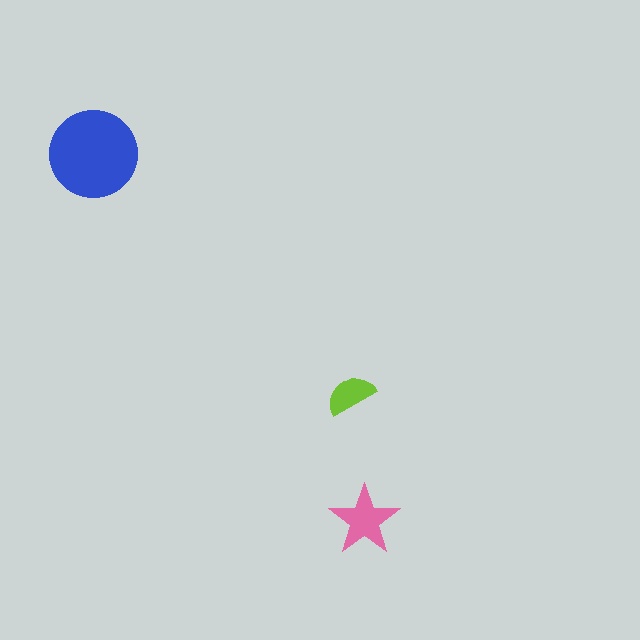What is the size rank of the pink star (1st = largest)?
2nd.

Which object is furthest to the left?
The blue circle is leftmost.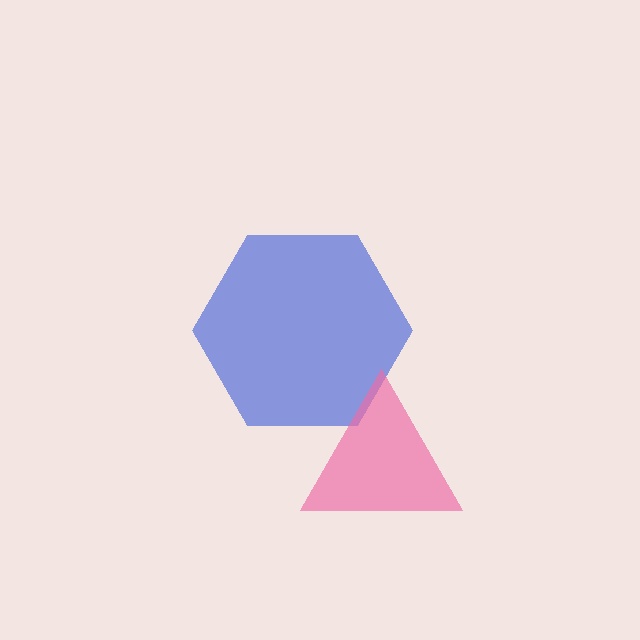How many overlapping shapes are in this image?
There are 2 overlapping shapes in the image.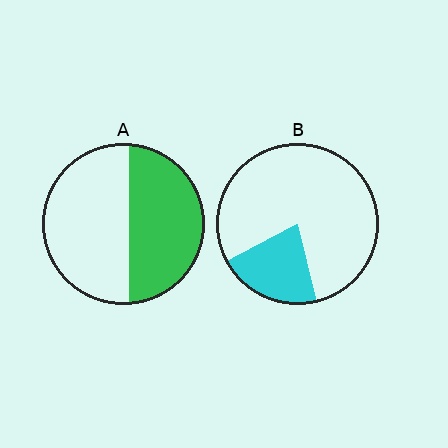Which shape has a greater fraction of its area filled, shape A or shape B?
Shape A.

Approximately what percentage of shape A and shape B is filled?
A is approximately 45% and B is approximately 20%.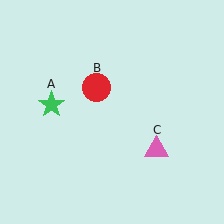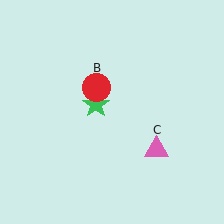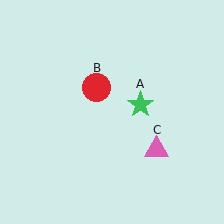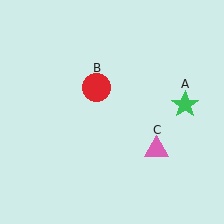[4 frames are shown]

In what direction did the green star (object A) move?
The green star (object A) moved right.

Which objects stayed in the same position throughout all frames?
Red circle (object B) and pink triangle (object C) remained stationary.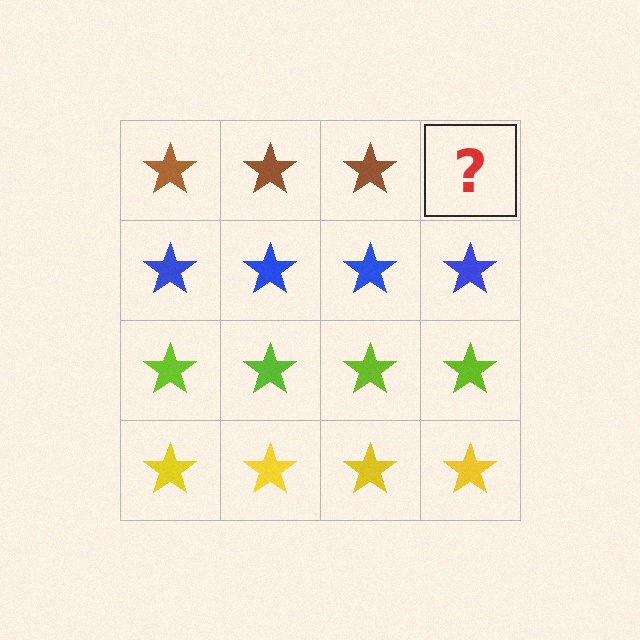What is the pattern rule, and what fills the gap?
The rule is that each row has a consistent color. The gap should be filled with a brown star.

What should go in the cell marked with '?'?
The missing cell should contain a brown star.